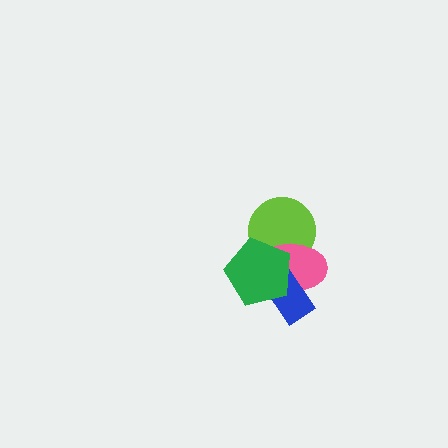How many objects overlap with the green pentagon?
3 objects overlap with the green pentagon.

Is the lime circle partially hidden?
Yes, it is partially covered by another shape.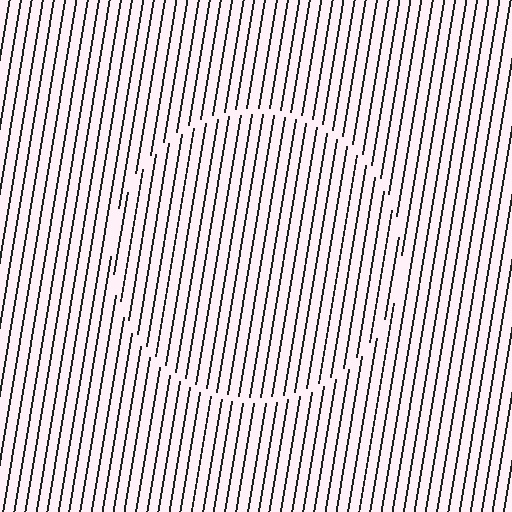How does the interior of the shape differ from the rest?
The interior of the shape contains the same grating, shifted by half a period — the contour is defined by the phase discontinuity where line-ends from the inner and outer gratings abut.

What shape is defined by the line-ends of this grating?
An illusory circle. The interior of the shape contains the same grating, shifted by half a period — the contour is defined by the phase discontinuity where line-ends from the inner and outer gratings abut.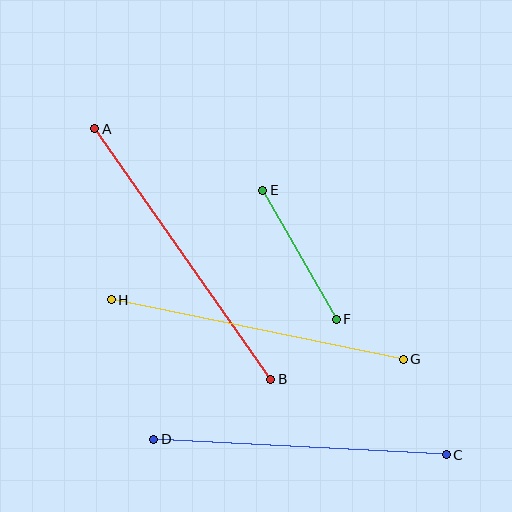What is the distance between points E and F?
The distance is approximately 149 pixels.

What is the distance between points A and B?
The distance is approximately 306 pixels.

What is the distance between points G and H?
The distance is approximately 298 pixels.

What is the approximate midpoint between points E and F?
The midpoint is at approximately (299, 255) pixels.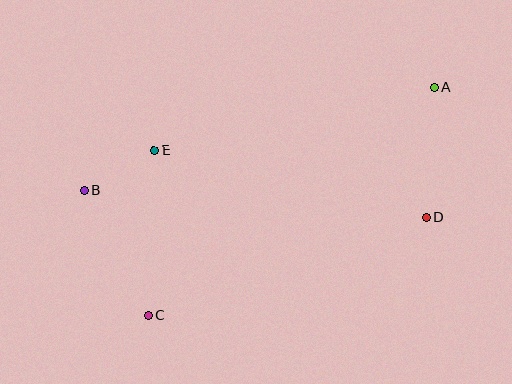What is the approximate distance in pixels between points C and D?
The distance between C and D is approximately 295 pixels.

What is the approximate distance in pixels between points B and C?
The distance between B and C is approximately 141 pixels.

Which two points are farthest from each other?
Points A and C are farthest from each other.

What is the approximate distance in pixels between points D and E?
The distance between D and E is approximately 281 pixels.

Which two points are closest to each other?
Points B and E are closest to each other.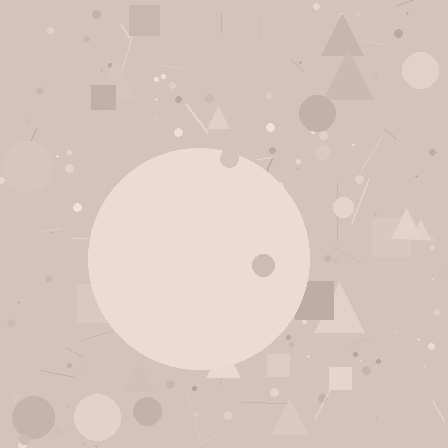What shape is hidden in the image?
A circle is hidden in the image.